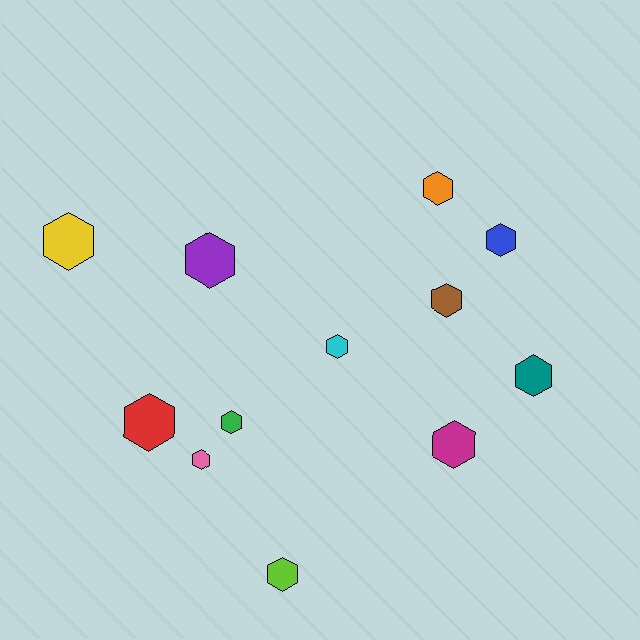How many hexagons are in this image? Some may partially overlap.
There are 12 hexagons.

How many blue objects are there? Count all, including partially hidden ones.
There is 1 blue object.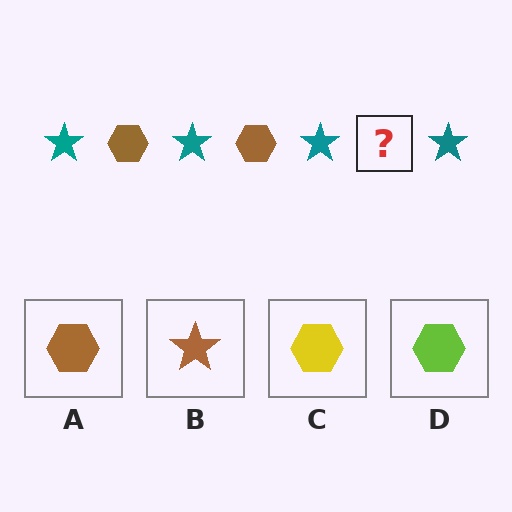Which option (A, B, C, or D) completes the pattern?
A.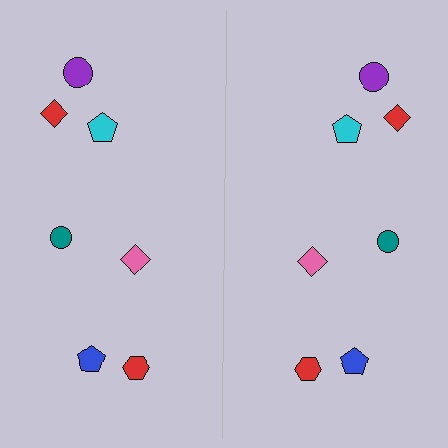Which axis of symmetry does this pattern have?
The pattern has a vertical axis of symmetry running through the center of the image.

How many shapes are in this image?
There are 14 shapes in this image.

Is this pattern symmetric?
Yes, this pattern has bilateral (reflection) symmetry.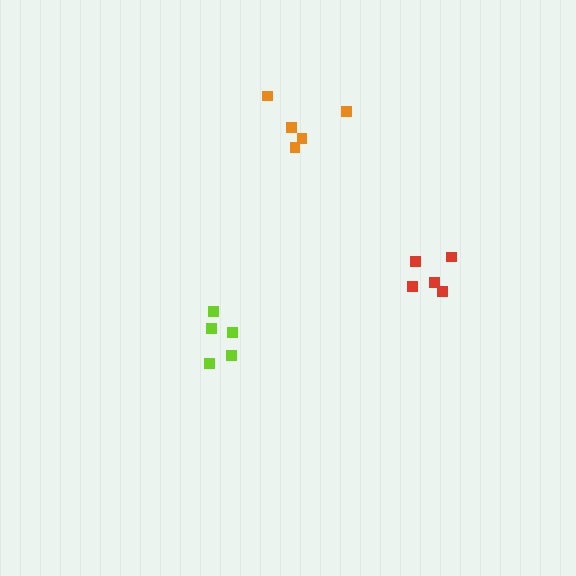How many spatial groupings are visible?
There are 3 spatial groupings.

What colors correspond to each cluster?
The clusters are colored: orange, lime, red.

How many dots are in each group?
Group 1: 5 dots, Group 2: 5 dots, Group 3: 5 dots (15 total).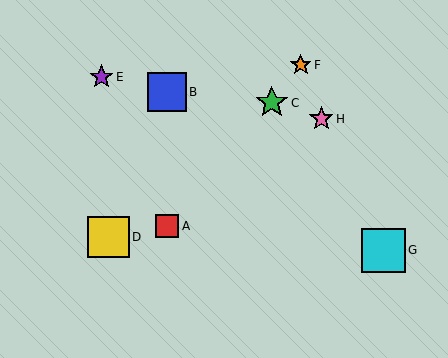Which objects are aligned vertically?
Objects A, B are aligned vertically.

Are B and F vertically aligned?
No, B is at x≈167 and F is at x≈301.